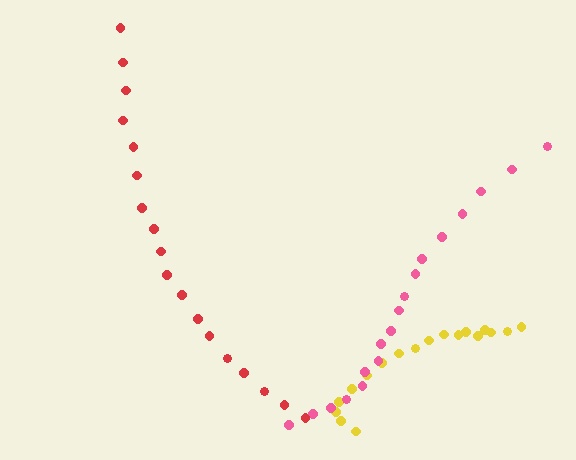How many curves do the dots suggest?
There are 3 distinct paths.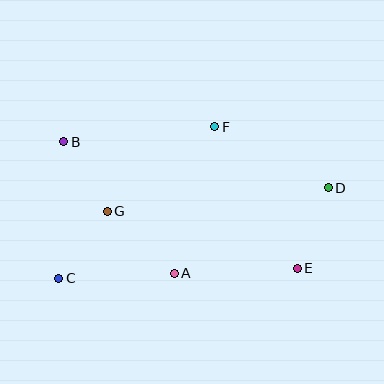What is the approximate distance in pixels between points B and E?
The distance between B and E is approximately 266 pixels.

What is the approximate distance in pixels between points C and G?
The distance between C and G is approximately 83 pixels.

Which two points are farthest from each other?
Points C and D are farthest from each other.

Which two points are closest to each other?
Points B and G are closest to each other.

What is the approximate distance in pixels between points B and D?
The distance between B and D is approximately 268 pixels.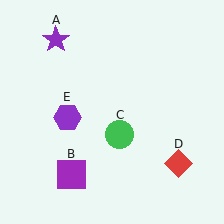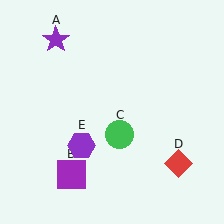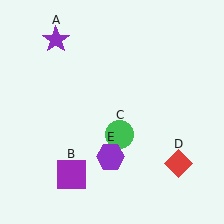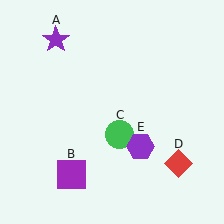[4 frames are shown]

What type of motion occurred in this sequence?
The purple hexagon (object E) rotated counterclockwise around the center of the scene.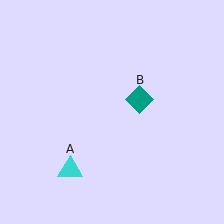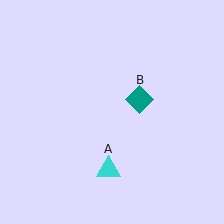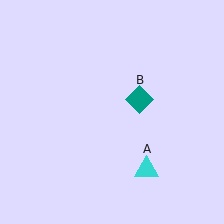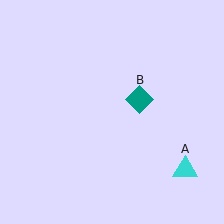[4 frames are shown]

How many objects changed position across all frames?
1 object changed position: cyan triangle (object A).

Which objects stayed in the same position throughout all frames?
Teal diamond (object B) remained stationary.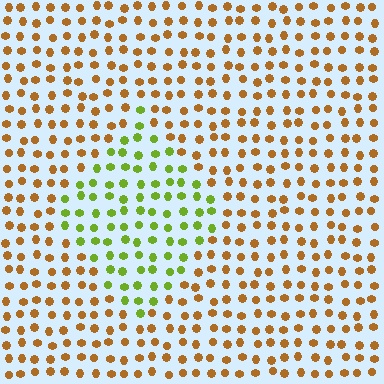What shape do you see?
I see a diamond.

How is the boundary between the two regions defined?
The boundary is defined purely by a slight shift in hue (about 57 degrees). Spacing, size, and orientation are identical on both sides.